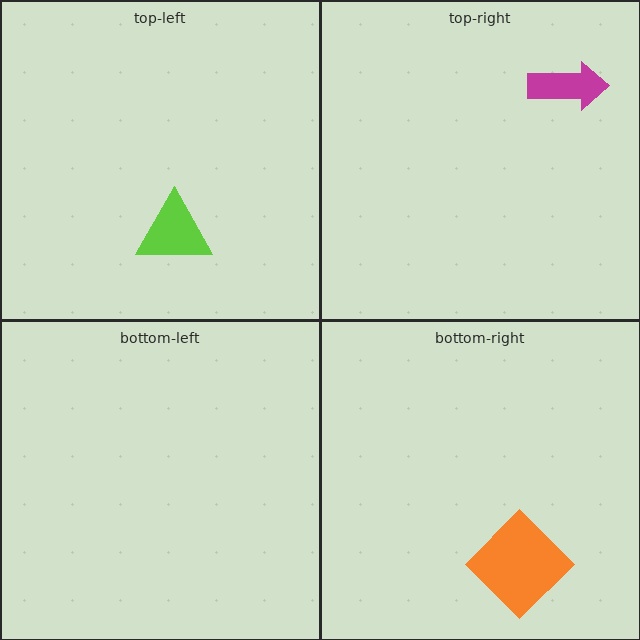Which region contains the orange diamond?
The bottom-right region.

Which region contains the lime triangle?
The top-left region.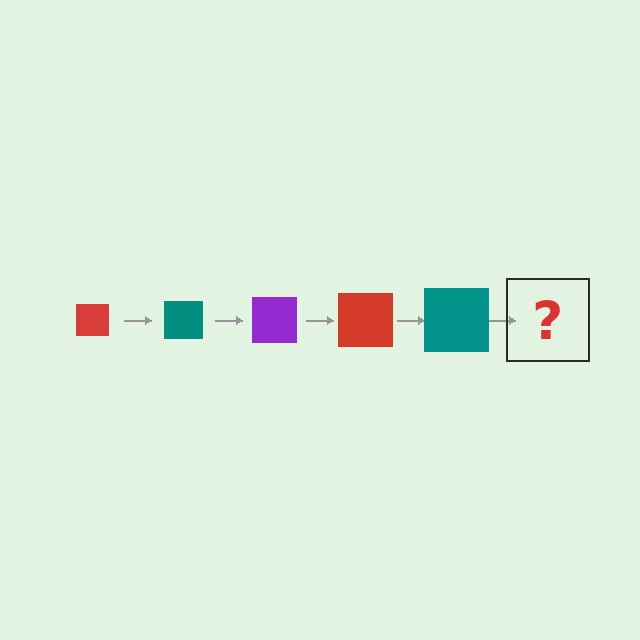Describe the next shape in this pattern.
It should be a purple square, larger than the previous one.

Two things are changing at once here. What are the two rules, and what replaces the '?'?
The two rules are that the square grows larger each step and the color cycles through red, teal, and purple. The '?' should be a purple square, larger than the previous one.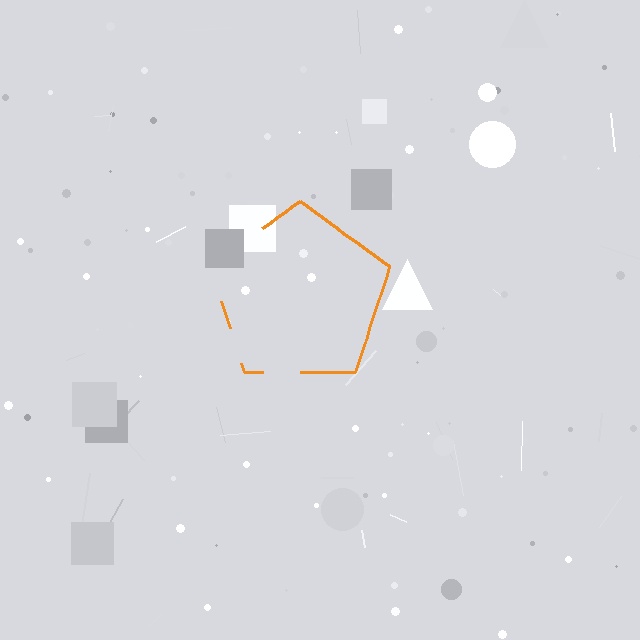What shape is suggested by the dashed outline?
The dashed outline suggests a pentagon.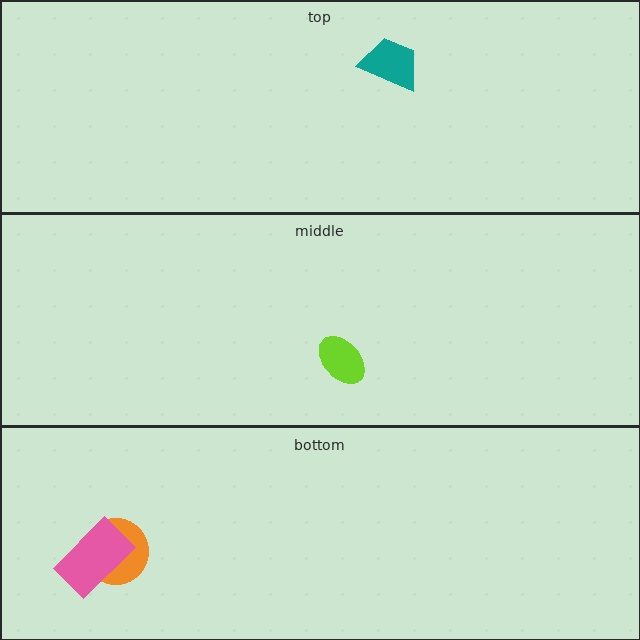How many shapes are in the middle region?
1.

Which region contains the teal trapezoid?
The top region.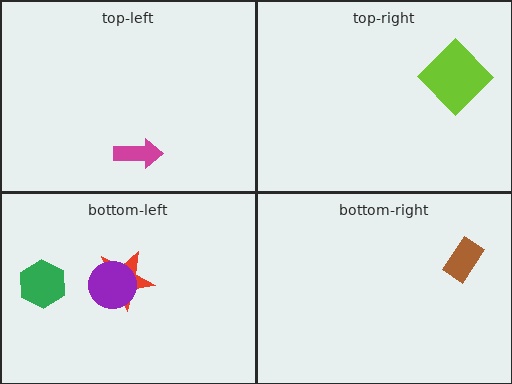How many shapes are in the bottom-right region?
1.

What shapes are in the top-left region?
The magenta arrow.